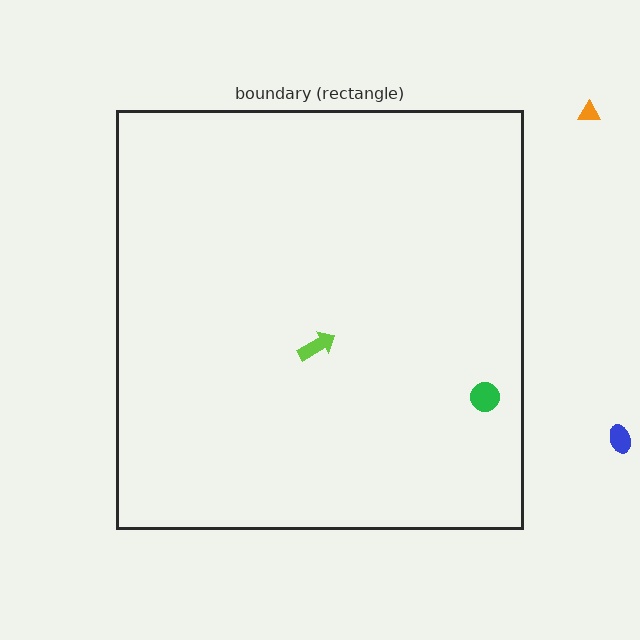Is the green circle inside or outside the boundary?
Inside.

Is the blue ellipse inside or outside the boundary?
Outside.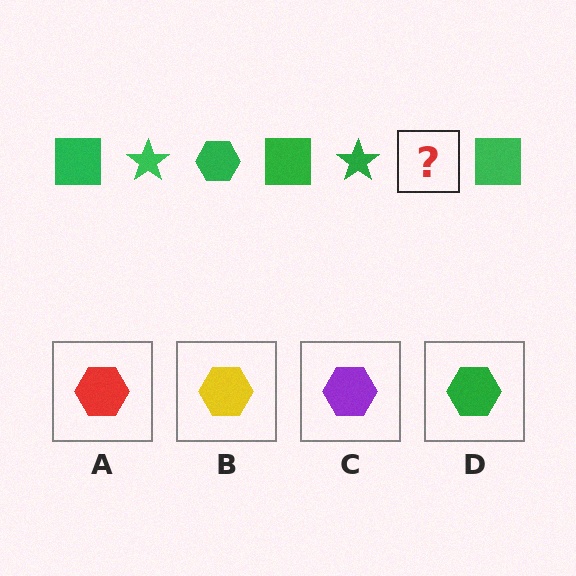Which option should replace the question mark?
Option D.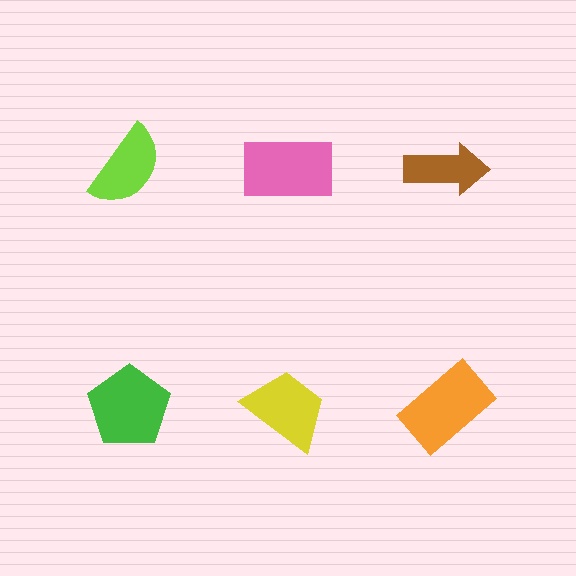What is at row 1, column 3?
A brown arrow.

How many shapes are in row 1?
3 shapes.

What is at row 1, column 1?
A lime semicircle.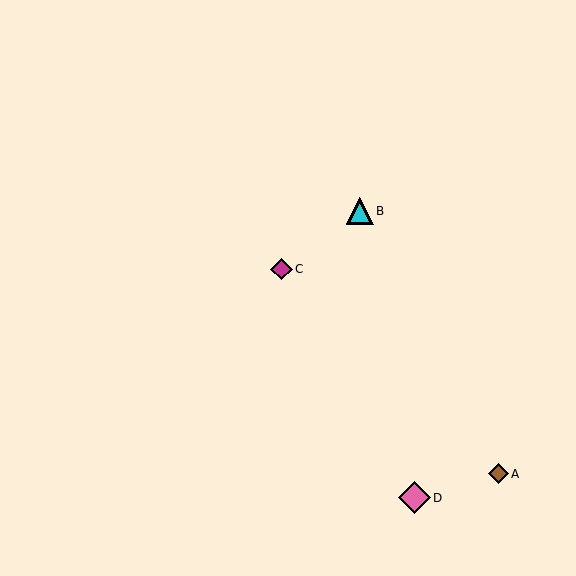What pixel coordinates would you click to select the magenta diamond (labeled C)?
Click at (282, 269) to select the magenta diamond C.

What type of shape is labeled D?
Shape D is a pink diamond.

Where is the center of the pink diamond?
The center of the pink diamond is at (414, 498).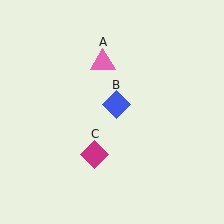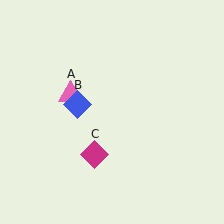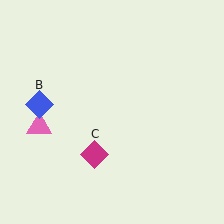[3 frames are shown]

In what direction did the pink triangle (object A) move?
The pink triangle (object A) moved down and to the left.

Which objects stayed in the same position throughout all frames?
Magenta diamond (object C) remained stationary.